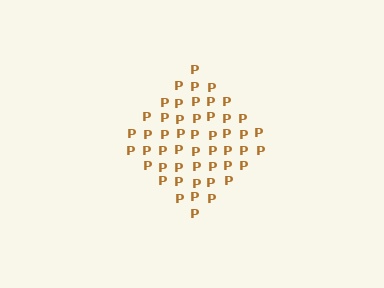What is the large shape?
The large shape is a diamond.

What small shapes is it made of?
It is made of small letter P's.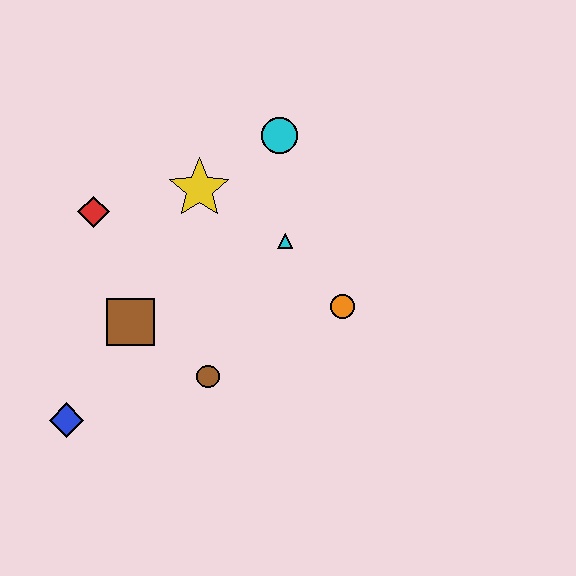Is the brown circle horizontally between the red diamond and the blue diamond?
No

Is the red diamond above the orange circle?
Yes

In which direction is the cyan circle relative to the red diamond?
The cyan circle is to the right of the red diamond.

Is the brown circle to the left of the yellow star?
No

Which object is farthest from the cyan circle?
The blue diamond is farthest from the cyan circle.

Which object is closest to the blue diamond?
The brown square is closest to the blue diamond.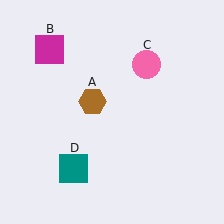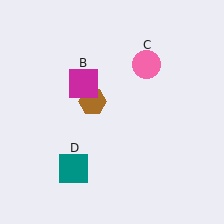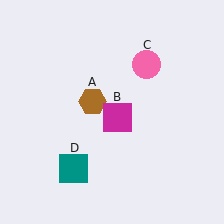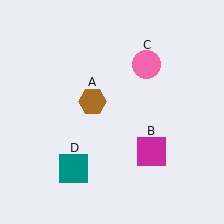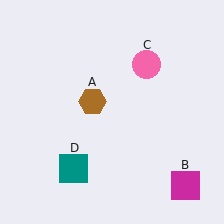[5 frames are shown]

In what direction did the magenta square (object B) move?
The magenta square (object B) moved down and to the right.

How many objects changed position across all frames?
1 object changed position: magenta square (object B).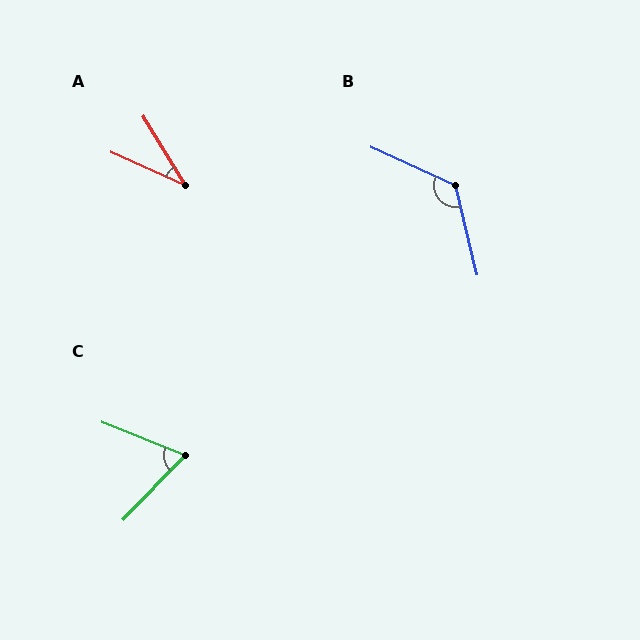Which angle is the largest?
B, at approximately 128 degrees.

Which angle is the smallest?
A, at approximately 34 degrees.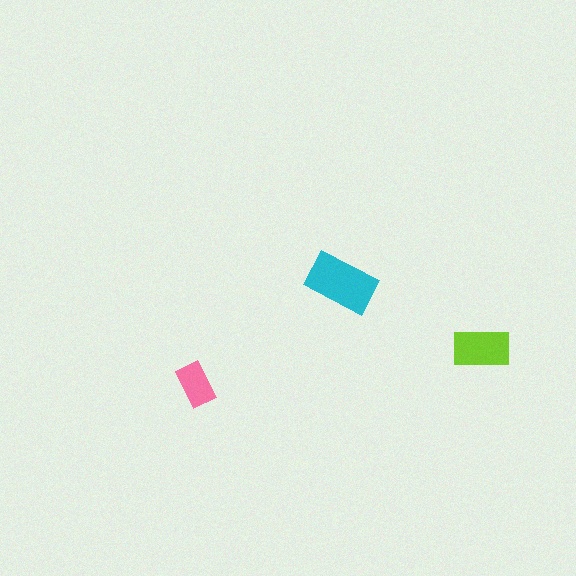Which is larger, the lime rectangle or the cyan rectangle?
The cyan one.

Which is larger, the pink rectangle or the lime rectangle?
The lime one.